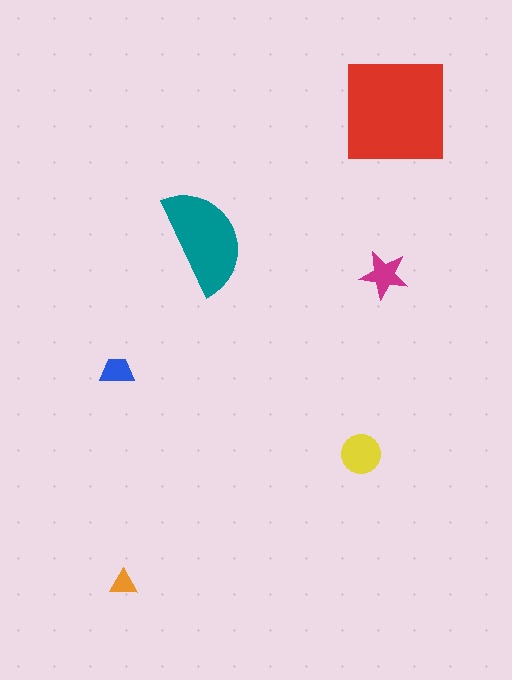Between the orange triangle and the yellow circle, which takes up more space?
The yellow circle.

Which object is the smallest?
The orange triangle.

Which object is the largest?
The red square.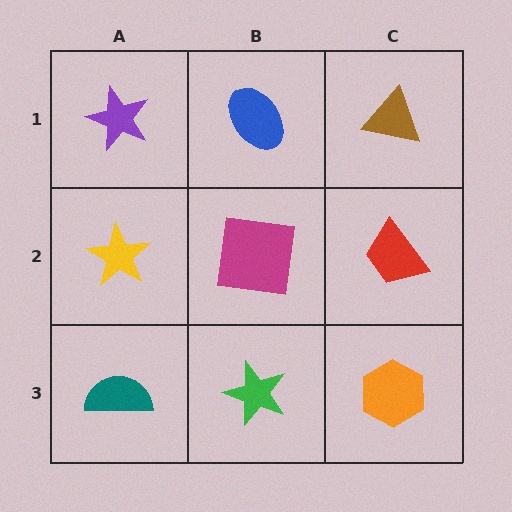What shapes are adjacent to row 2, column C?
A brown triangle (row 1, column C), an orange hexagon (row 3, column C), a magenta square (row 2, column B).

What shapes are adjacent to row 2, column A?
A purple star (row 1, column A), a teal semicircle (row 3, column A), a magenta square (row 2, column B).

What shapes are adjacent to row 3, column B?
A magenta square (row 2, column B), a teal semicircle (row 3, column A), an orange hexagon (row 3, column C).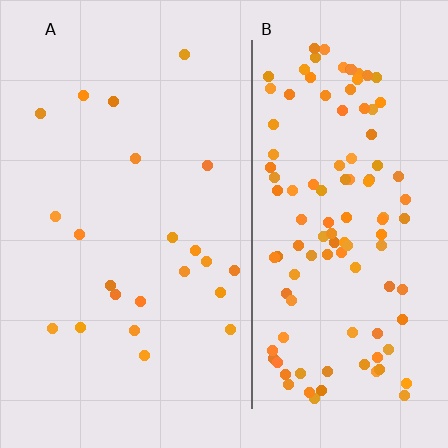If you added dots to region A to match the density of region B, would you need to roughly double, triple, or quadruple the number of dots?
Approximately quadruple.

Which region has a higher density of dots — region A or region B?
B (the right).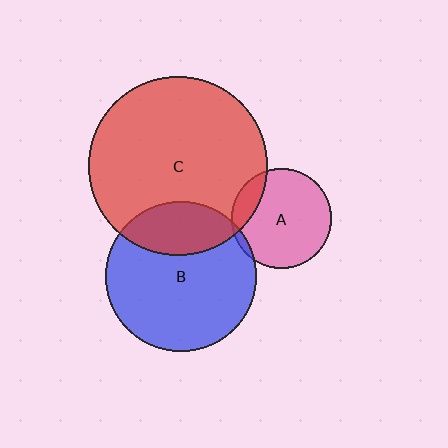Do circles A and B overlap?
Yes.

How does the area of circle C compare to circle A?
Approximately 3.2 times.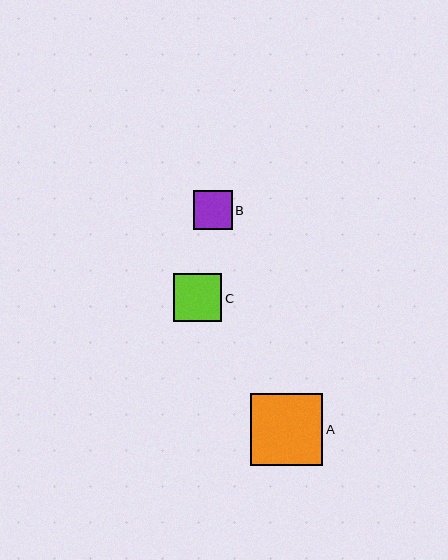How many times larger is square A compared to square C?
Square A is approximately 1.5 times the size of square C.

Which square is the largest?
Square A is the largest with a size of approximately 72 pixels.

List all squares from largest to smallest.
From largest to smallest: A, C, B.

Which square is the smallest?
Square B is the smallest with a size of approximately 38 pixels.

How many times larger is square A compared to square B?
Square A is approximately 1.9 times the size of square B.